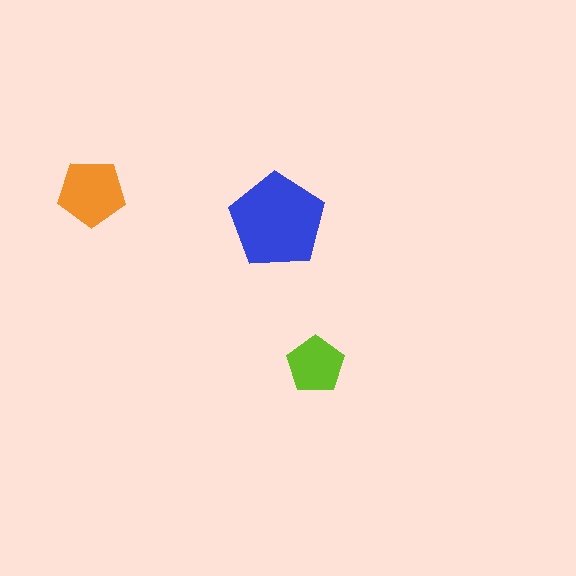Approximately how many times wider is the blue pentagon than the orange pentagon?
About 1.5 times wider.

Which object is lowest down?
The lime pentagon is bottommost.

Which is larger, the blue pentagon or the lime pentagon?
The blue one.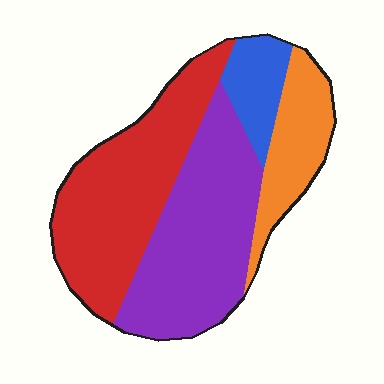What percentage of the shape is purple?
Purple takes up about three eighths (3/8) of the shape.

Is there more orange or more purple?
Purple.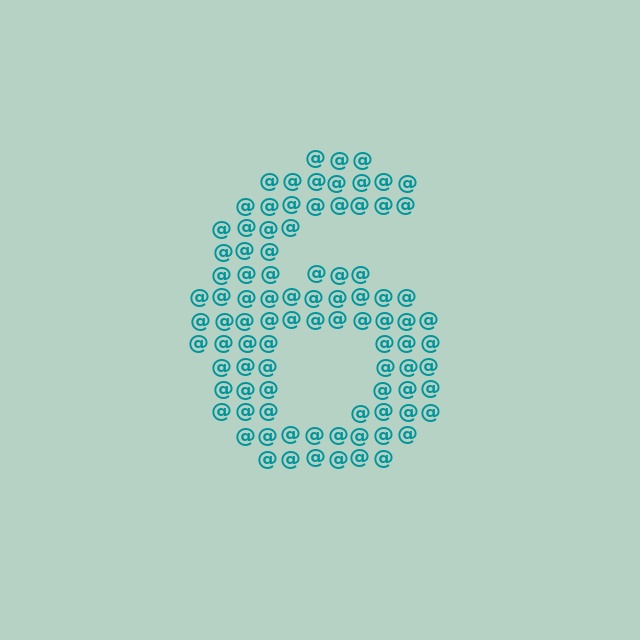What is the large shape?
The large shape is the digit 6.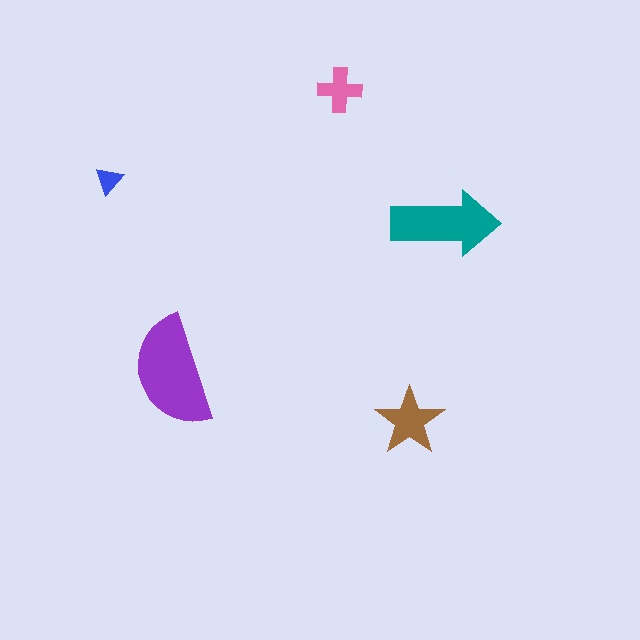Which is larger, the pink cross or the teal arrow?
The teal arrow.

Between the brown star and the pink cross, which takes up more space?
The brown star.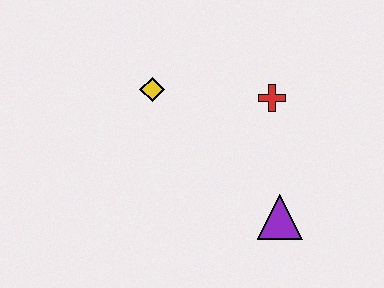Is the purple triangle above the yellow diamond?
No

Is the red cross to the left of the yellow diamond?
No